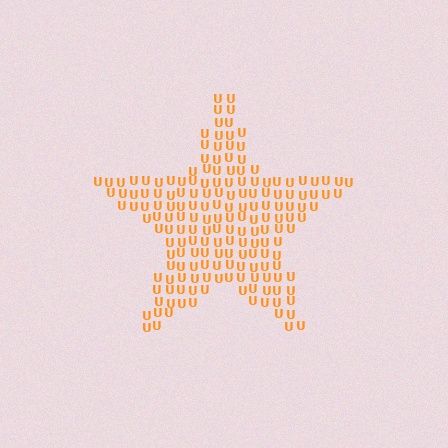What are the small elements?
The small elements are letter U's.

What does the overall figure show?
The overall figure shows a star.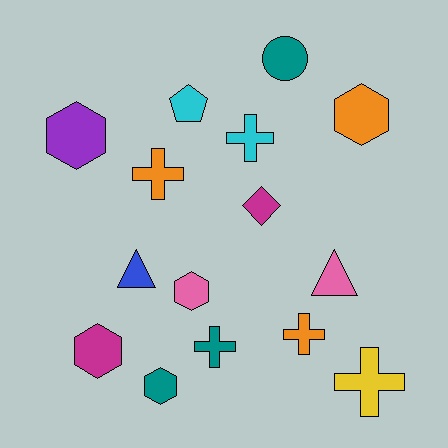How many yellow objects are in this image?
There is 1 yellow object.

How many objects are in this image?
There are 15 objects.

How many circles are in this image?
There is 1 circle.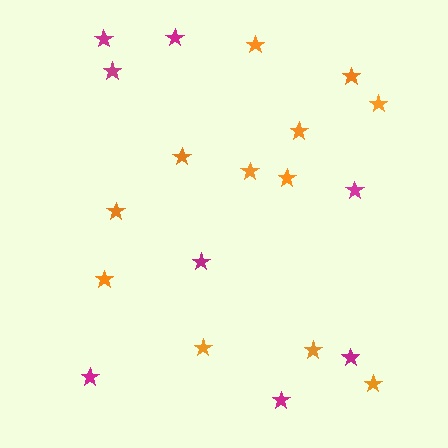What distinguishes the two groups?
There are 2 groups: one group of magenta stars (8) and one group of orange stars (12).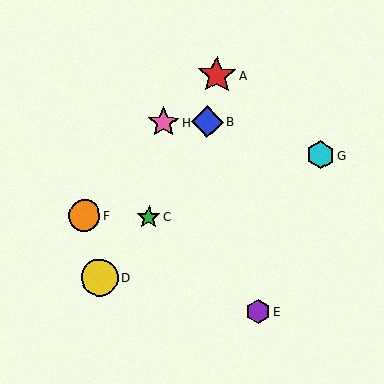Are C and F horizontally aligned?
Yes, both are at y≈217.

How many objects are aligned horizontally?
2 objects (C, F) are aligned horizontally.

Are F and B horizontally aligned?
No, F is at y≈216 and B is at y≈122.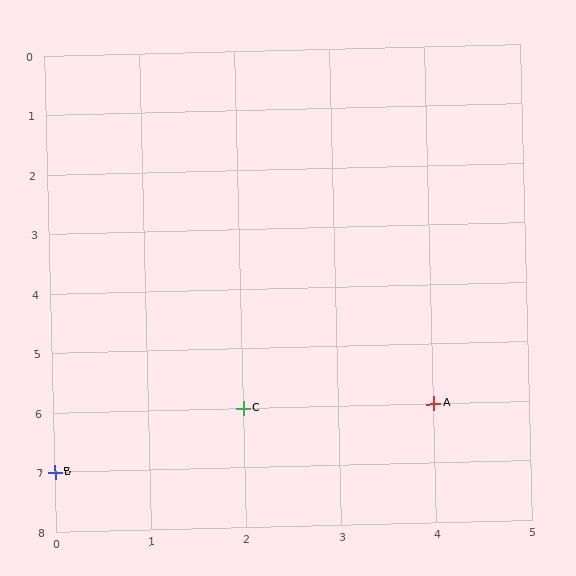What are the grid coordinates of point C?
Point C is at grid coordinates (2, 6).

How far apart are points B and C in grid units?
Points B and C are 2 columns and 1 row apart (about 2.2 grid units diagonally).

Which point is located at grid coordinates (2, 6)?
Point C is at (2, 6).